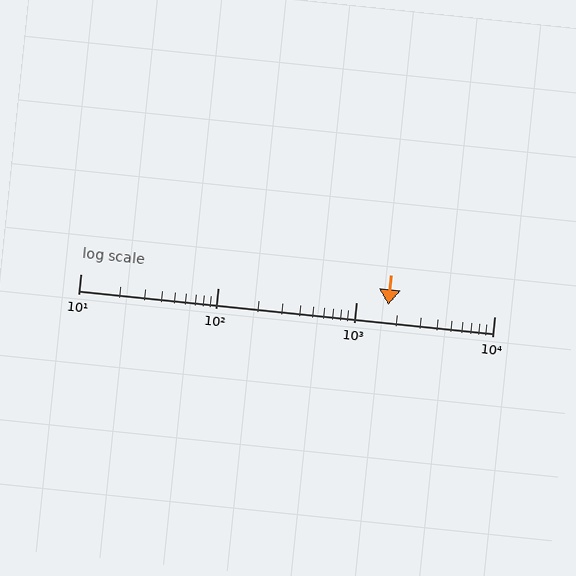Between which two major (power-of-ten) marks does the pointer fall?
The pointer is between 1000 and 10000.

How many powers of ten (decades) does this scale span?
The scale spans 3 decades, from 10 to 10000.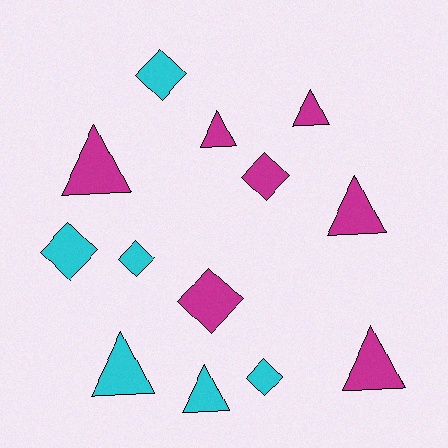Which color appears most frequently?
Magenta, with 7 objects.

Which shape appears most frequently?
Triangle, with 7 objects.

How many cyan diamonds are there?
There are 4 cyan diamonds.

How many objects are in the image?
There are 13 objects.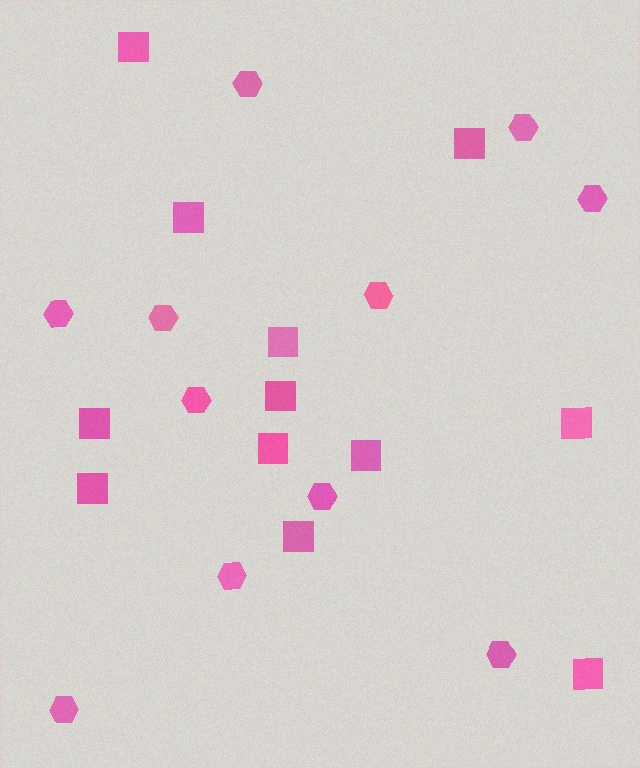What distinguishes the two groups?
There are 2 groups: one group of hexagons (11) and one group of squares (12).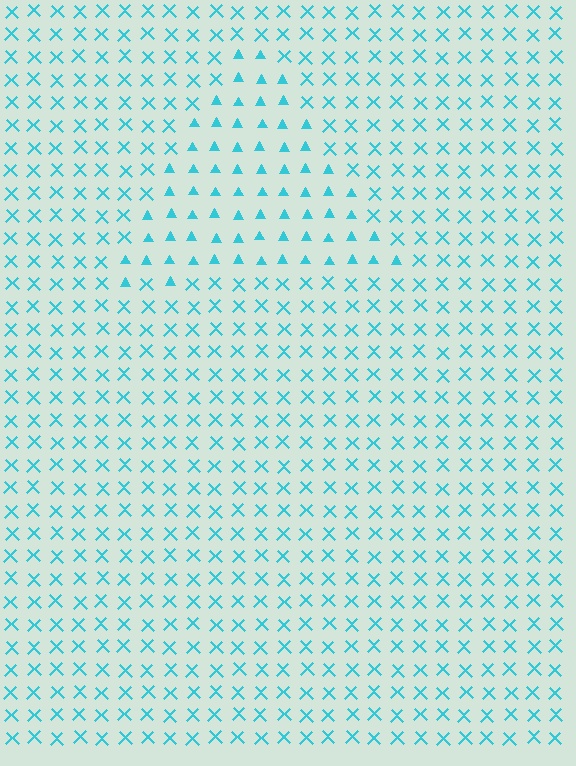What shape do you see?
I see a triangle.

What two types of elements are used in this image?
The image uses triangles inside the triangle region and X marks outside it.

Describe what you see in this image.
The image is filled with small cyan elements arranged in a uniform grid. A triangle-shaped region contains triangles, while the surrounding area contains X marks. The boundary is defined purely by the change in element shape.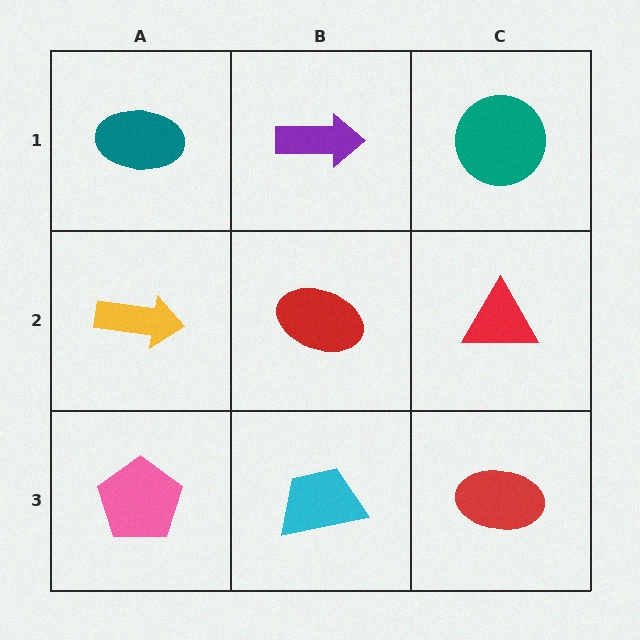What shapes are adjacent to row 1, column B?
A red ellipse (row 2, column B), a teal ellipse (row 1, column A), a teal circle (row 1, column C).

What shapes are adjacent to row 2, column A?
A teal ellipse (row 1, column A), a pink pentagon (row 3, column A), a red ellipse (row 2, column B).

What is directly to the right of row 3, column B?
A red ellipse.